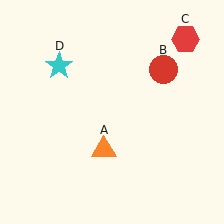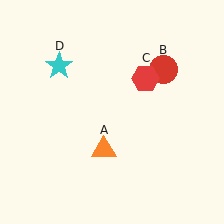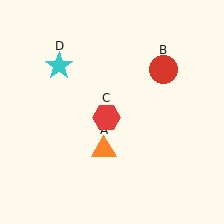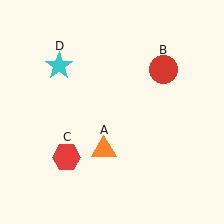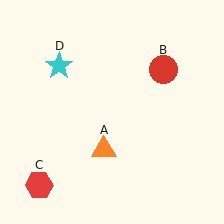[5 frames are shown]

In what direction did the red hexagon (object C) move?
The red hexagon (object C) moved down and to the left.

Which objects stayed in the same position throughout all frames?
Orange triangle (object A) and red circle (object B) and cyan star (object D) remained stationary.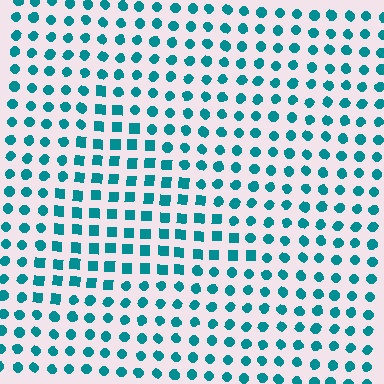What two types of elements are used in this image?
The image uses squares inside the triangle region and circles outside it.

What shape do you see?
I see a triangle.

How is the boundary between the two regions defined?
The boundary is defined by a change in element shape: squares inside vs. circles outside. All elements share the same color and spacing.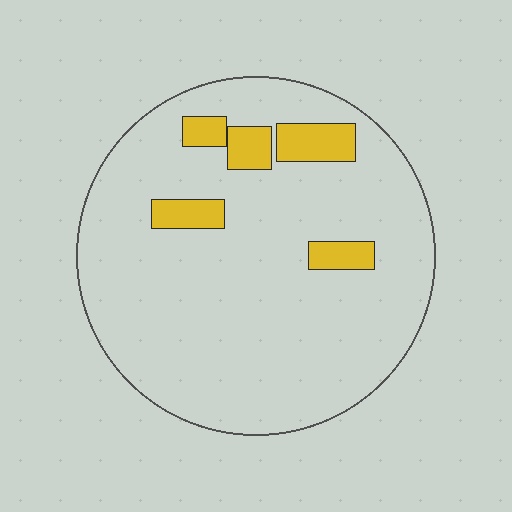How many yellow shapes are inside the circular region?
5.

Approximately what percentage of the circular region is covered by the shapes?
Approximately 10%.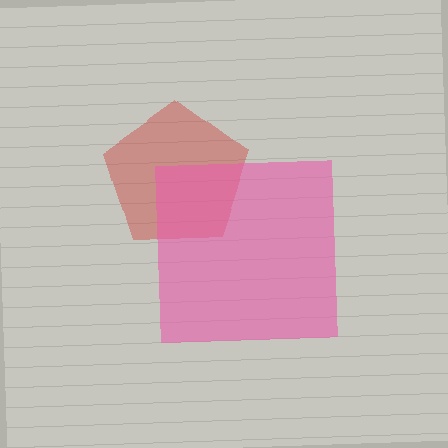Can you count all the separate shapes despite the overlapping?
Yes, there are 2 separate shapes.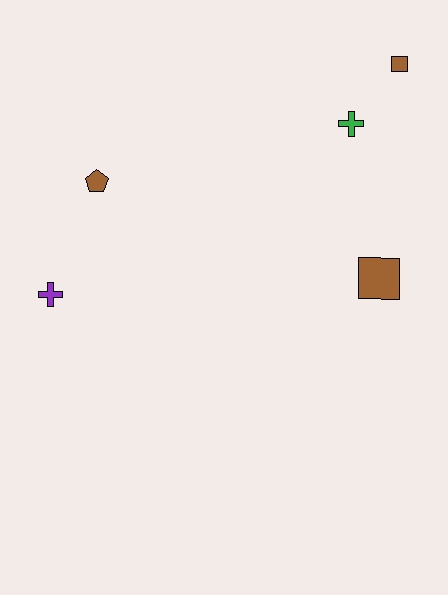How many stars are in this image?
There are no stars.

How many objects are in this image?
There are 5 objects.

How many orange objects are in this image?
There are no orange objects.